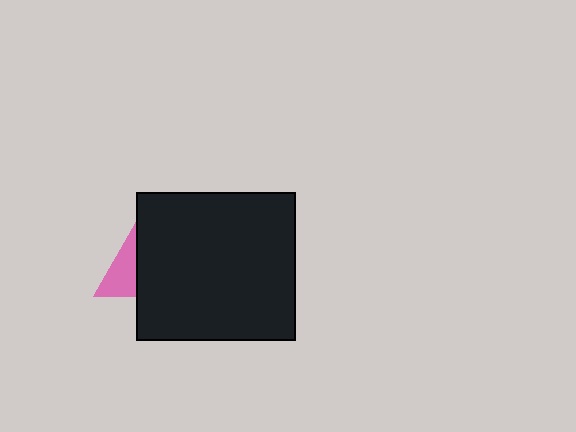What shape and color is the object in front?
The object in front is a black rectangle.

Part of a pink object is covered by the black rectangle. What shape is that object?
It is a triangle.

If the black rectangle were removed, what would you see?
You would see the complete pink triangle.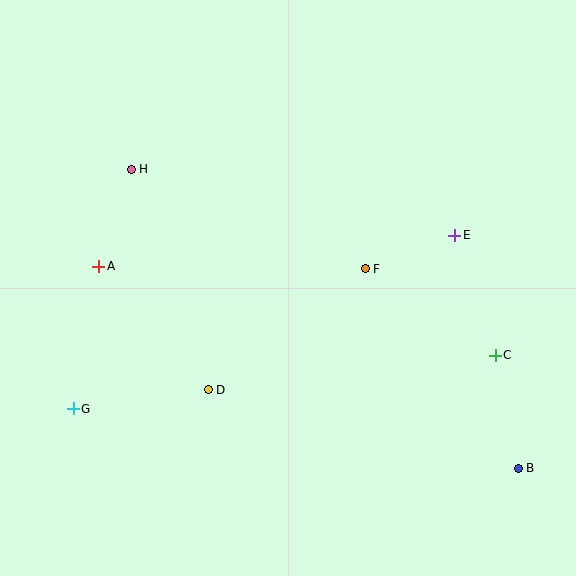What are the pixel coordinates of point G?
Point G is at (73, 409).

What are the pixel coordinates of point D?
Point D is at (208, 390).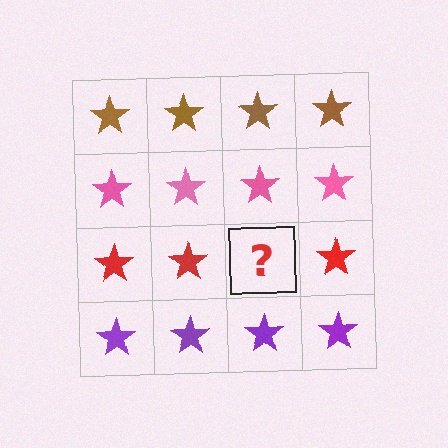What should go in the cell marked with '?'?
The missing cell should contain a red star.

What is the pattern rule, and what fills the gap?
The rule is that each row has a consistent color. The gap should be filled with a red star.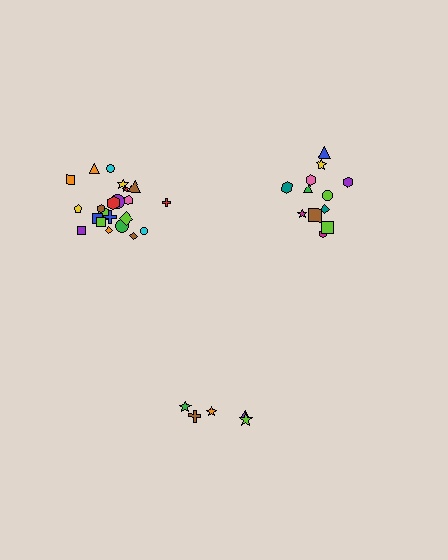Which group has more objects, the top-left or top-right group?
The top-left group.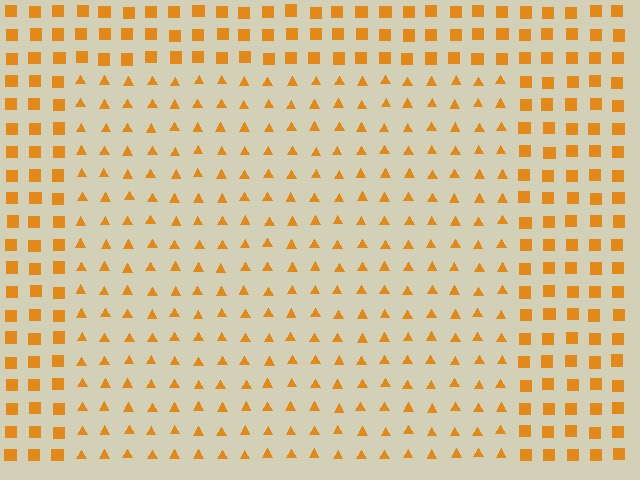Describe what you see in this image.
The image is filled with small orange elements arranged in a uniform grid. A rectangle-shaped region contains triangles, while the surrounding area contains squares. The boundary is defined purely by the change in element shape.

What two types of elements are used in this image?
The image uses triangles inside the rectangle region and squares outside it.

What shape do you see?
I see a rectangle.